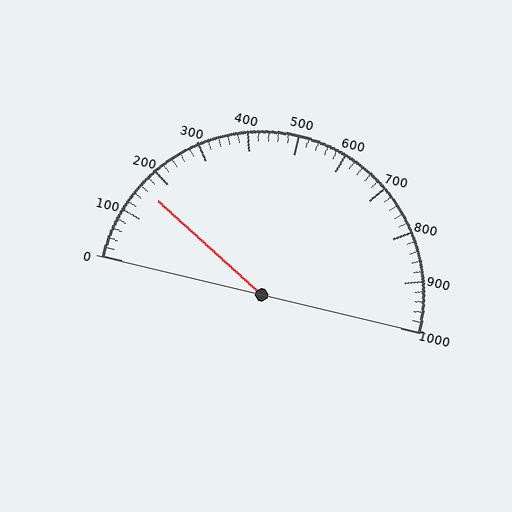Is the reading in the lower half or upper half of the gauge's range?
The reading is in the lower half of the range (0 to 1000).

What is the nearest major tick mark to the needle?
The nearest major tick mark is 200.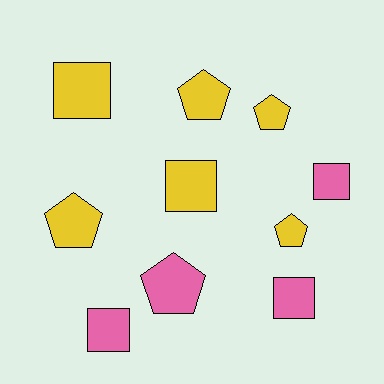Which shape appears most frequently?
Square, with 5 objects.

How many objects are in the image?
There are 10 objects.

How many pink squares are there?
There are 3 pink squares.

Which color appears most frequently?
Yellow, with 6 objects.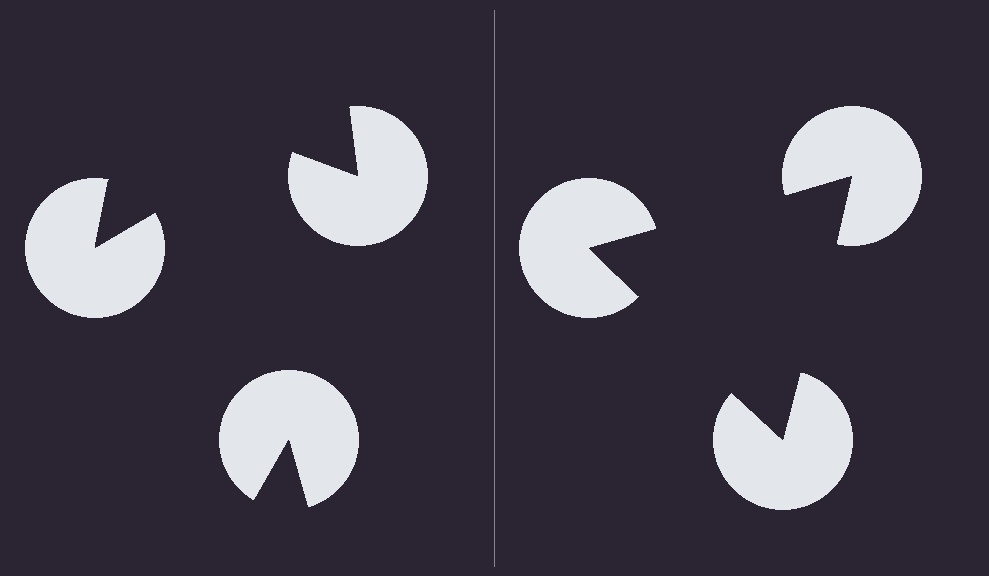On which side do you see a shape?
An illusory triangle appears on the right side. On the left side the wedge cuts are rotated, so no coherent shape forms.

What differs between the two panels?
The pac-man discs are positioned identically on both sides; only the wedge orientations differ. On the right they align to a triangle; on the left they are misaligned.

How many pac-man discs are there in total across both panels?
6 — 3 on each side.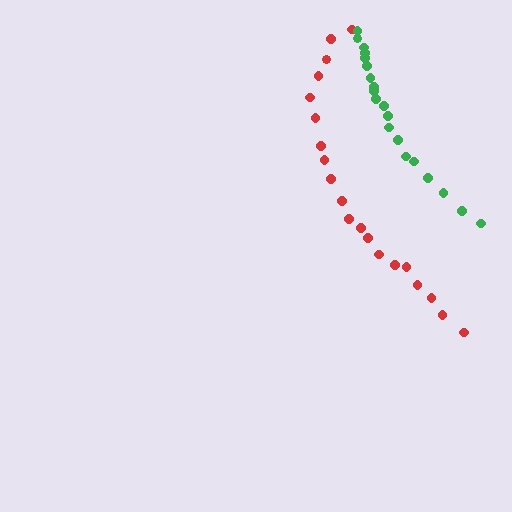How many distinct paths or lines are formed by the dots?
There are 2 distinct paths.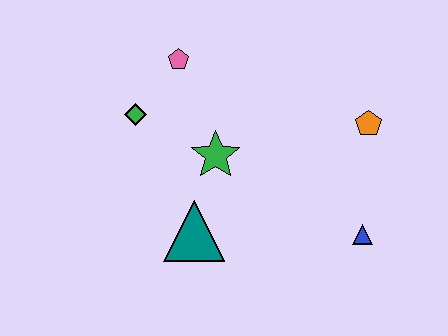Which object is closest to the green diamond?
The pink pentagon is closest to the green diamond.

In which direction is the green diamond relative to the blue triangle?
The green diamond is to the left of the blue triangle.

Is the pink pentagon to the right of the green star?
No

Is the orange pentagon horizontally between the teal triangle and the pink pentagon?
No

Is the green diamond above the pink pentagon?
No